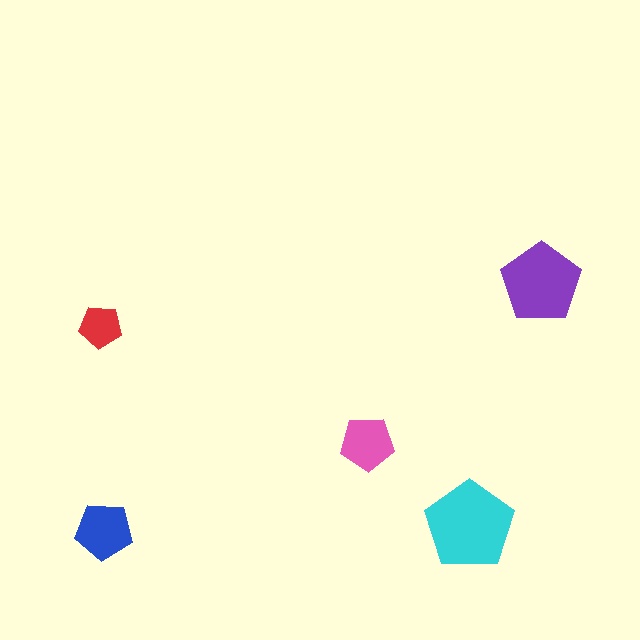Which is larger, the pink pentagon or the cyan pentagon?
The cyan one.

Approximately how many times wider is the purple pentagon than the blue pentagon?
About 1.5 times wider.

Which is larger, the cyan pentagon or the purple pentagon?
The cyan one.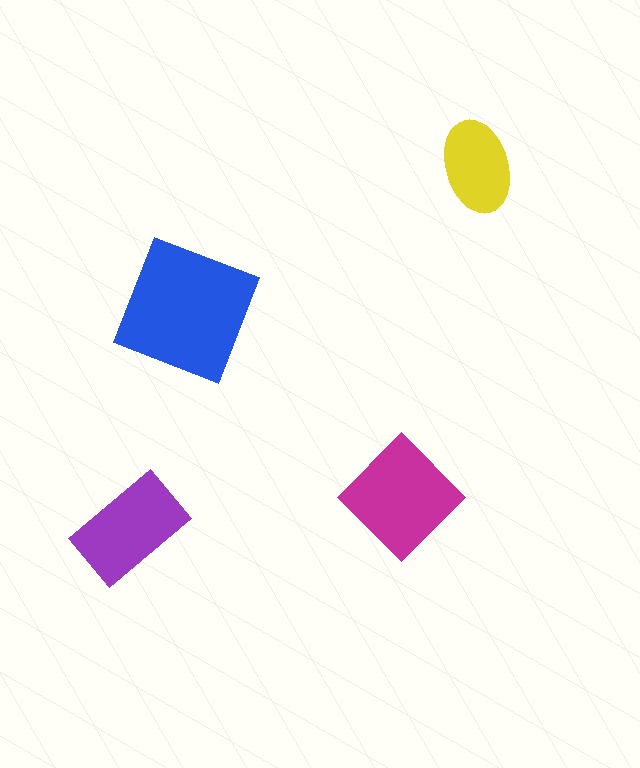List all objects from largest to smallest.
The blue square, the magenta diamond, the purple rectangle, the yellow ellipse.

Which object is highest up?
The yellow ellipse is topmost.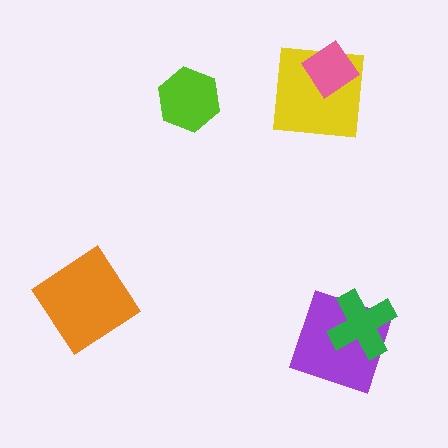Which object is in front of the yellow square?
The pink diamond is in front of the yellow square.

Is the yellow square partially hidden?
Yes, it is partially covered by another shape.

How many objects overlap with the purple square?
1 object overlaps with the purple square.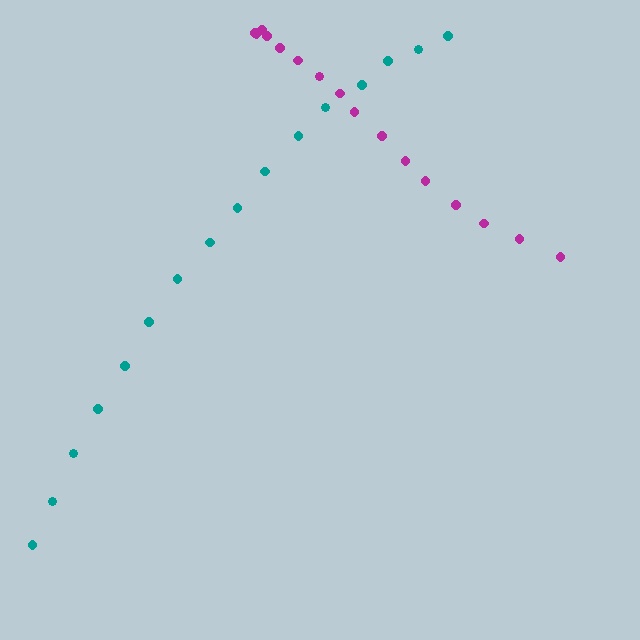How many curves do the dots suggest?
There are 2 distinct paths.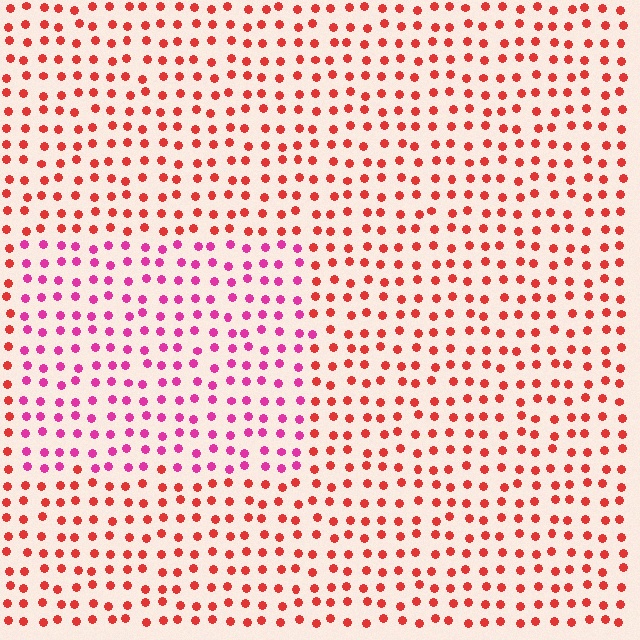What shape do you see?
I see a rectangle.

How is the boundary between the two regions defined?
The boundary is defined purely by a slight shift in hue (about 40 degrees). Spacing, size, and orientation are identical on both sides.